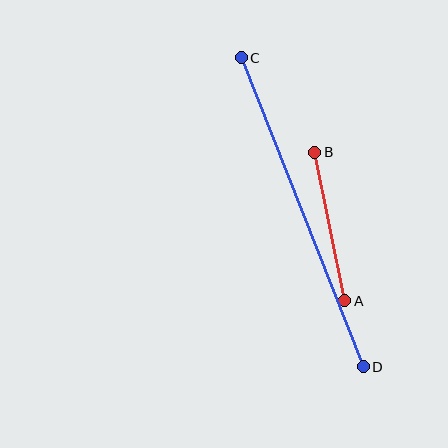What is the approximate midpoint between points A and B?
The midpoint is at approximately (330, 227) pixels.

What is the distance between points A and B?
The distance is approximately 151 pixels.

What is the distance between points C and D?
The distance is approximately 332 pixels.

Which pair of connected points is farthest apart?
Points C and D are farthest apart.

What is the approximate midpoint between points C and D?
The midpoint is at approximately (302, 212) pixels.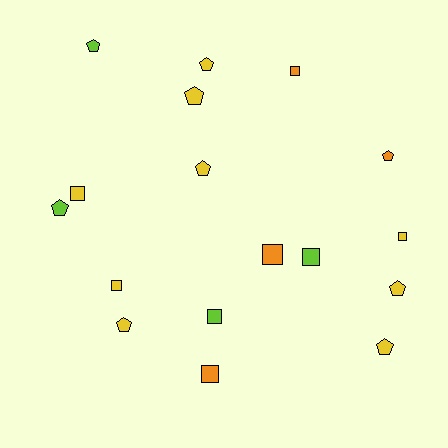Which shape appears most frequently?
Pentagon, with 9 objects.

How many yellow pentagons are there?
There are 6 yellow pentagons.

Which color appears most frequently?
Yellow, with 9 objects.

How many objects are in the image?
There are 17 objects.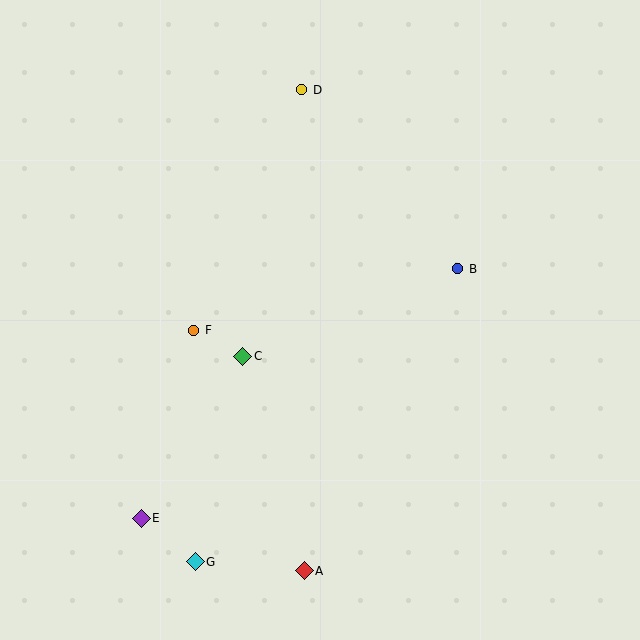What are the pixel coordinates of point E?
Point E is at (141, 518).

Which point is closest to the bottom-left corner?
Point E is closest to the bottom-left corner.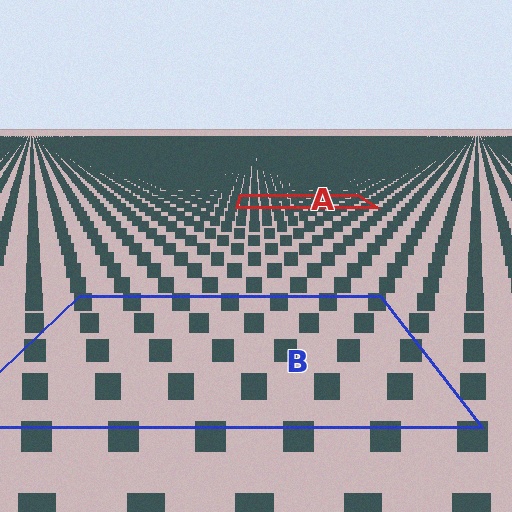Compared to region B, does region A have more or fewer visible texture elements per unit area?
Region A has more texture elements per unit area — they are packed more densely because it is farther away.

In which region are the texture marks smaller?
The texture marks are smaller in region A, because it is farther away.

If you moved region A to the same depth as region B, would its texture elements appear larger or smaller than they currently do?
They would appear larger. At a closer depth, the same texture elements are projected at a bigger on-screen size.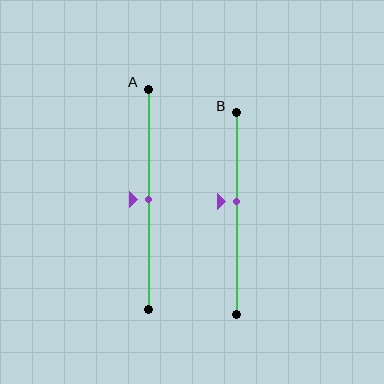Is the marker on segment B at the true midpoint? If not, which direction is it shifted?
No, the marker on segment B is shifted upward by about 6% of the segment length.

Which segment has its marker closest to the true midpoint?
Segment A has its marker closest to the true midpoint.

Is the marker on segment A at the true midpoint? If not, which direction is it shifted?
Yes, the marker on segment A is at the true midpoint.